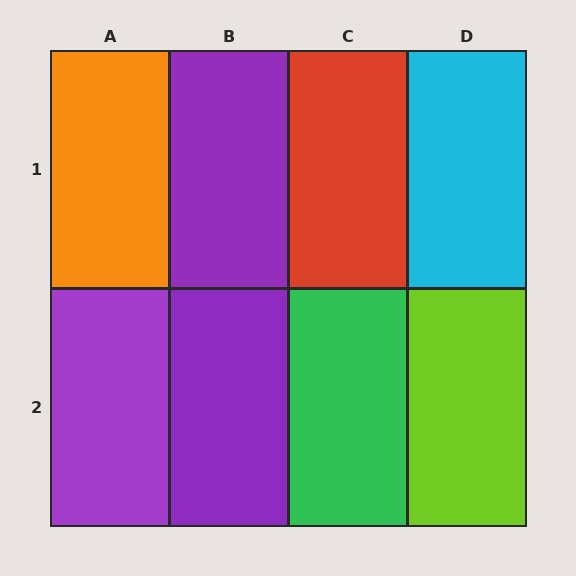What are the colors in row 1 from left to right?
Orange, purple, red, cyan.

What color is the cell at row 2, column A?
Purple.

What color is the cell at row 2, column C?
Green.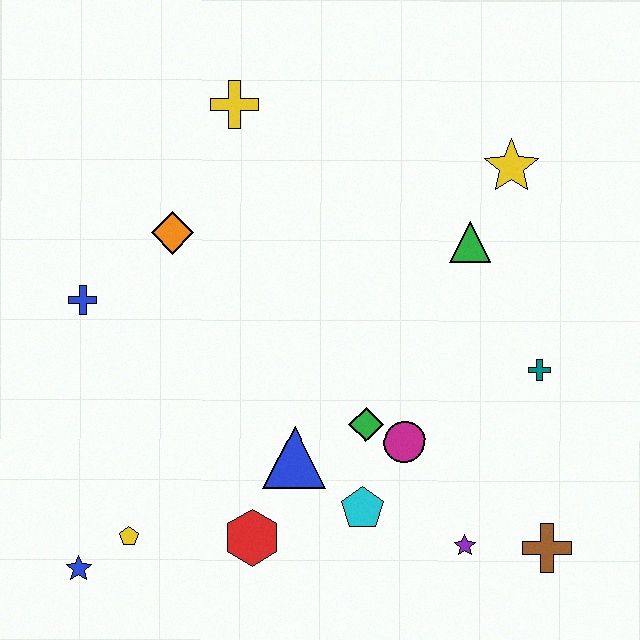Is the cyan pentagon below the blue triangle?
Yes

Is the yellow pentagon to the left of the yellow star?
Yes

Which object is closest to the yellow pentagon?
The blue star is closest to the yellow pentagon.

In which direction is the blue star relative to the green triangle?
The blue star is to the left of the green triangle.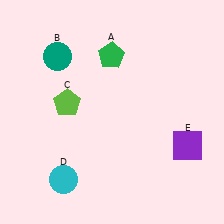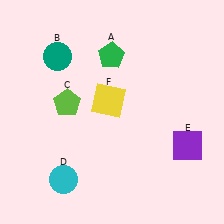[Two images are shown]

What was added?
A yellow square (F) was added in Image 2.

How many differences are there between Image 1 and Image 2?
There is 1 difference between the two images.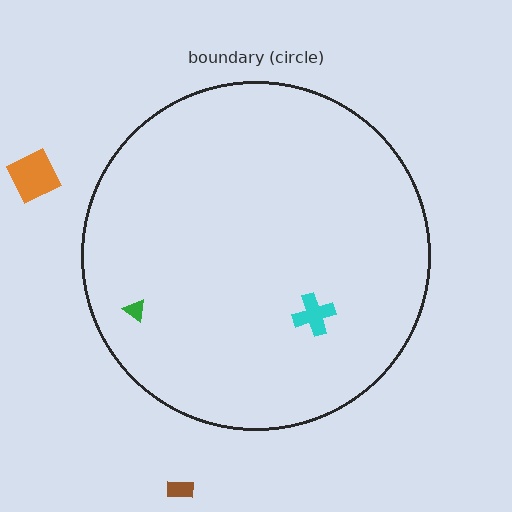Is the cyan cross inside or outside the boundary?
Inside.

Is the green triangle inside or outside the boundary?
Inside.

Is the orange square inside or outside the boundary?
Outside.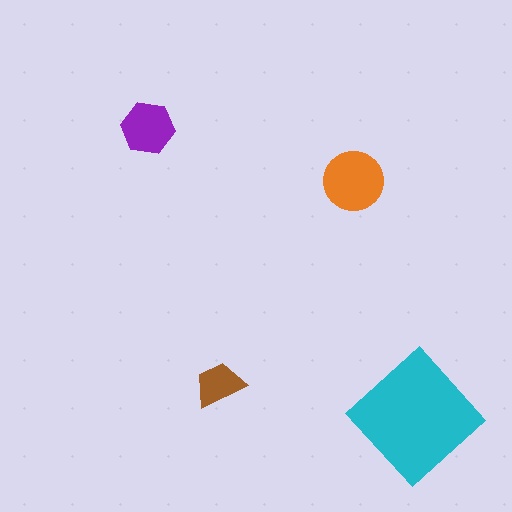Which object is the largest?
The cyan diamond.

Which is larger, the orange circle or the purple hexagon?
The orange circle.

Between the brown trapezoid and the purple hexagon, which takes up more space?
The purple hexagon.